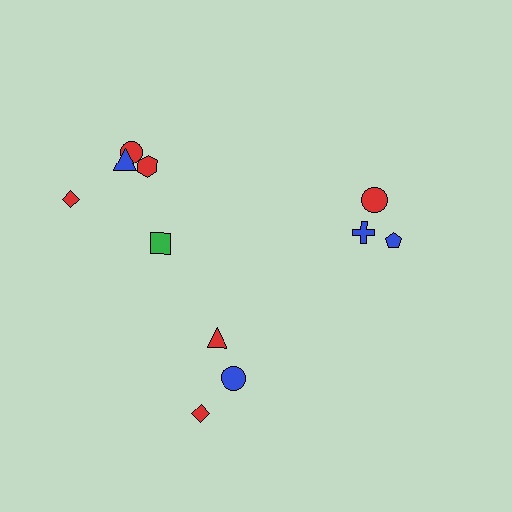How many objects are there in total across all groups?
There are 11 objects.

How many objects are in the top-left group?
There are 5 objects.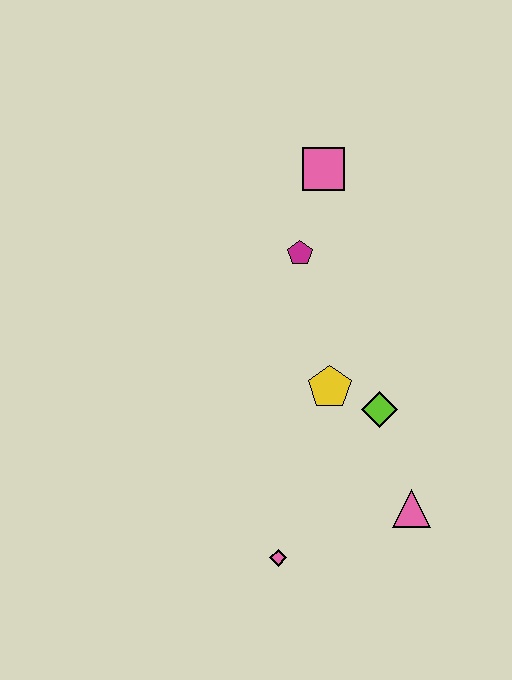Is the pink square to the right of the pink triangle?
No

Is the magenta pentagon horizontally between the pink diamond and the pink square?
Yes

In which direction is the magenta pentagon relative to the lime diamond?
The magenta pentagon is above the lime diamond.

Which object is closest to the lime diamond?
The yellow pentagon is closest to the lime diamond.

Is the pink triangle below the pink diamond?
No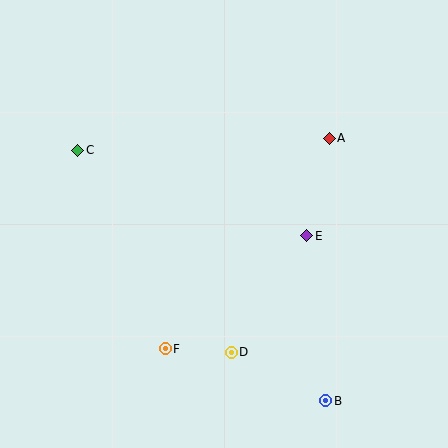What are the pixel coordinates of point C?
Point C is at (78, 150).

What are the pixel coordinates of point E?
Point E is at (307, 236).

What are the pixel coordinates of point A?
Point A is at (329, 138).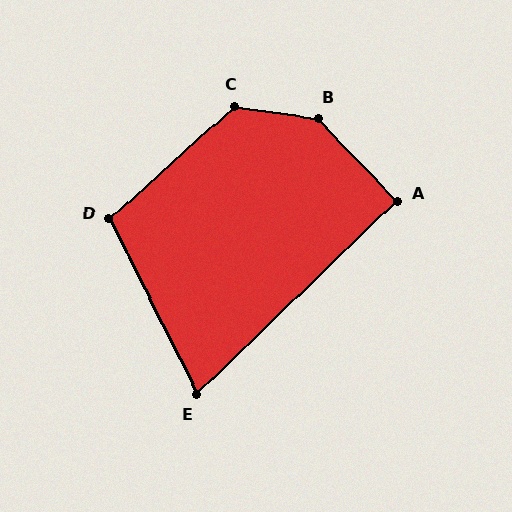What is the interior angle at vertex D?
Approximately 106 degrees (obtuse).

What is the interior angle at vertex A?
Approximately 91 degrees (approximately right).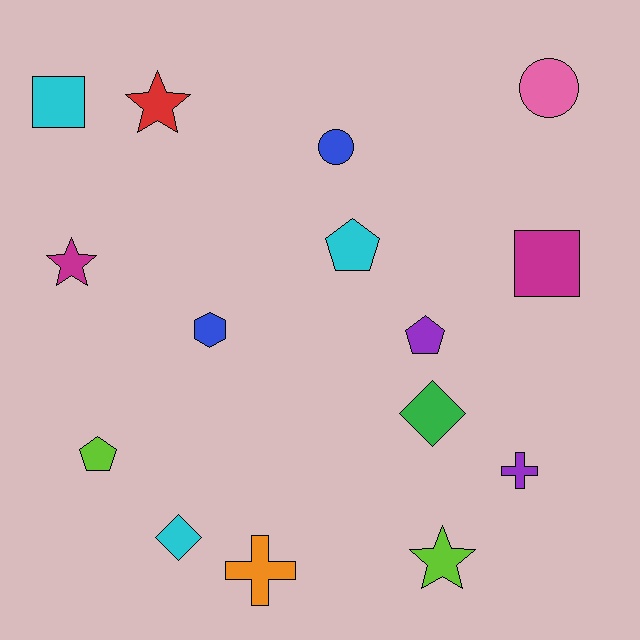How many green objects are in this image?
There is 1 green object.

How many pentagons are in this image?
There are 3 pentagons.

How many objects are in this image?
There are 15 objects.